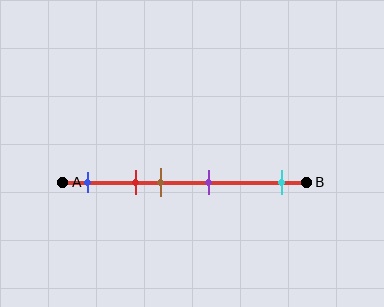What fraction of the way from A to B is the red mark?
The red mark is approximately 30% (0.3) of the way from A to B.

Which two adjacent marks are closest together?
The red and brown marks are the closest adjacent pair.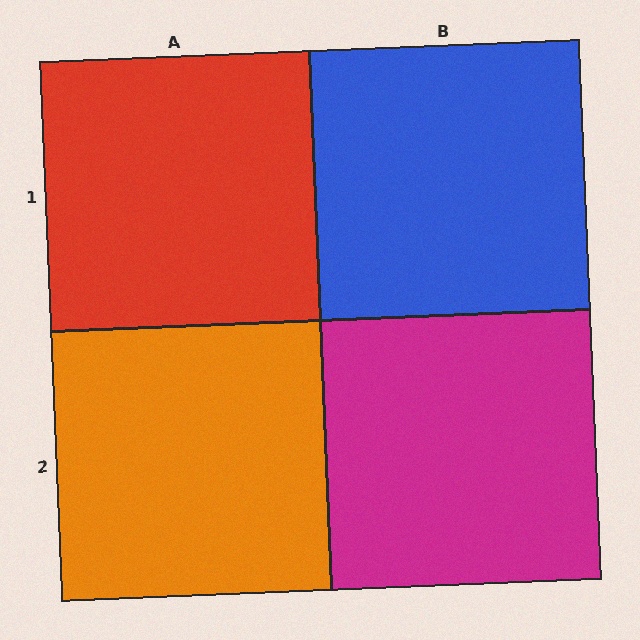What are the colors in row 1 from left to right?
Red, blue.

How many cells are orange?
1 cell is orange.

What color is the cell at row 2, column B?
Magenta.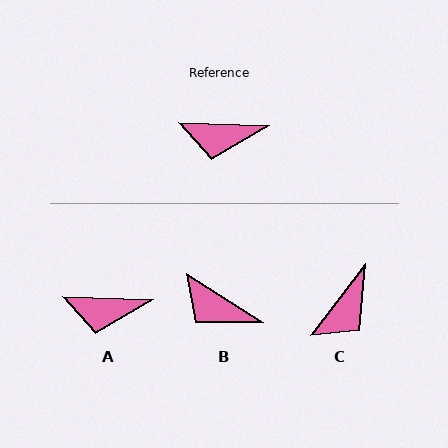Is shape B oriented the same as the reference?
No, it is off by about 31 degrees.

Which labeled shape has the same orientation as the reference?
A.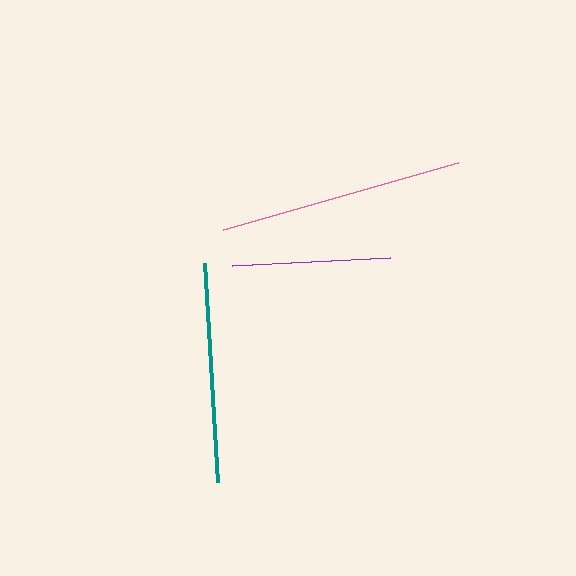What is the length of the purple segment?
The purple segment is approximately 159 pixels long.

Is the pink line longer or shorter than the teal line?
The pink line is longer than the teal line.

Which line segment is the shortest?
The purple line is the shortest at approximately 159 pixels.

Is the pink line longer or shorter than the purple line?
The pink line is longer than the purple line.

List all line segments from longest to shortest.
From longest to shortest: pink, teal, purple.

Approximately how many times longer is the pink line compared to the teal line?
The pink line is approximately 1.1 times the length of the teal line.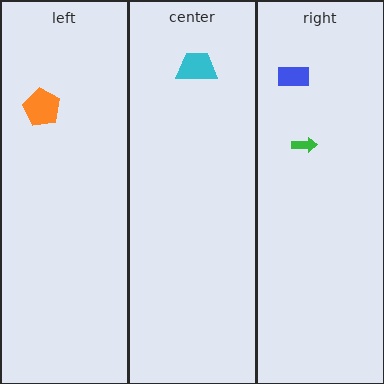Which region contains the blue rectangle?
The right region.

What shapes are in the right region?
The blue rectangle, the green arrow.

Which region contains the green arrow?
The right region.